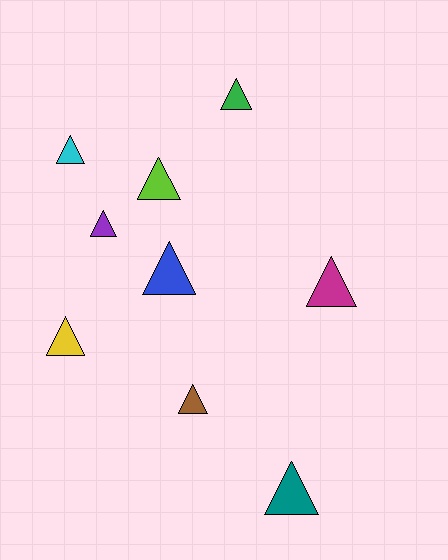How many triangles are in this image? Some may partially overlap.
There are 9 triangles.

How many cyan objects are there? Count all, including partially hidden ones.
There is 1 cyan object.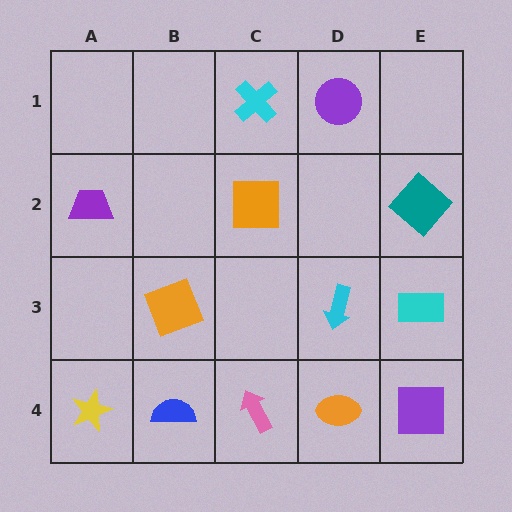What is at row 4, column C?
A pink arrow.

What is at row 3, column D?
A cyan arrow.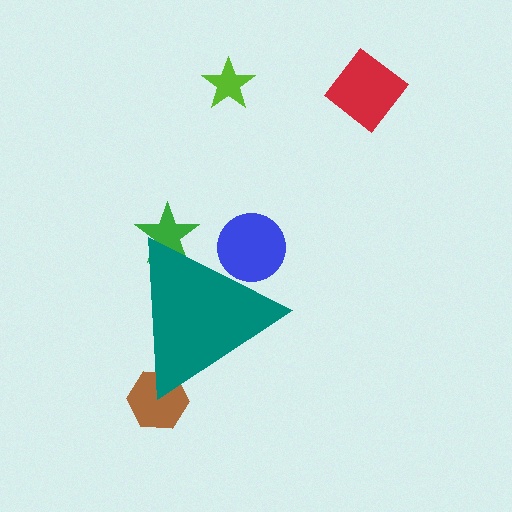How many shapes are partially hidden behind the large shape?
3 shapes are partially hidden.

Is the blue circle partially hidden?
Yes, the blue circle is partially hidden behind the teal triangle.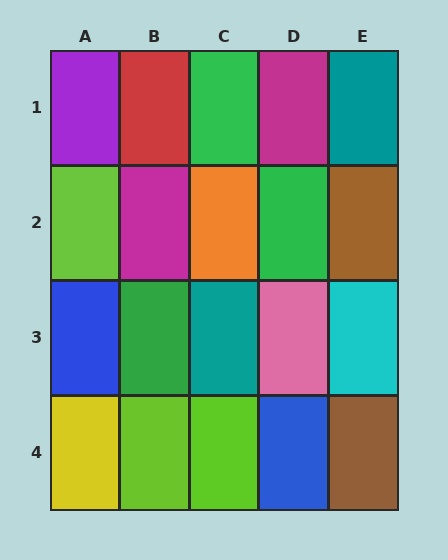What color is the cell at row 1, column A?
Purple.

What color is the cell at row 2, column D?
Green.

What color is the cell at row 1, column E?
Teal.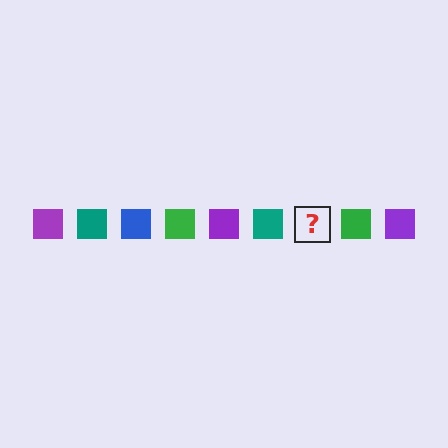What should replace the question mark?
The question mark should be replaced with a blue square.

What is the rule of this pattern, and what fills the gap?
The rule is that the pattern cycles through purple, teal, blue, green squares. The gap should be filled with a blue square.